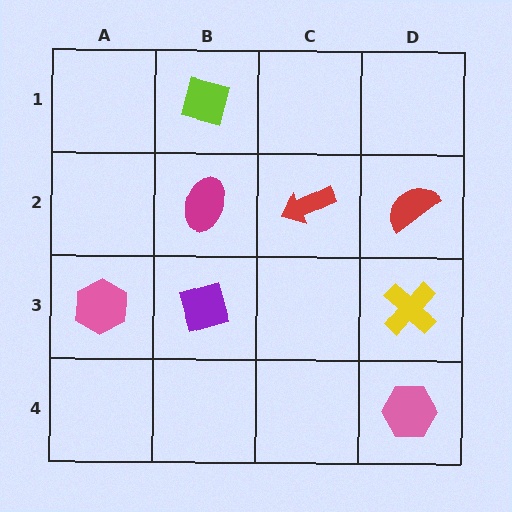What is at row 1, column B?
A lime square.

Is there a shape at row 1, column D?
No, that cell is empty.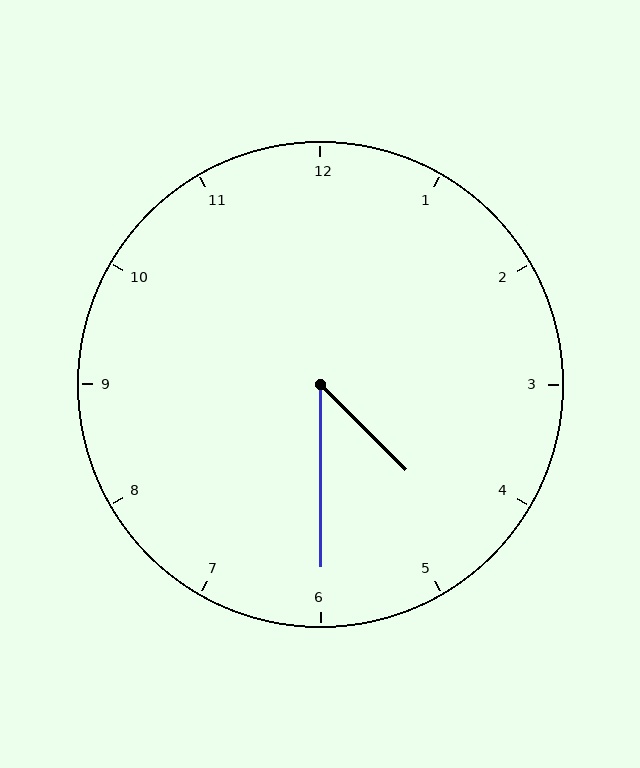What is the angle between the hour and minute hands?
Approximately 45 degrees.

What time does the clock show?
4:30.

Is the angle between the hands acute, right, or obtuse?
It is acute.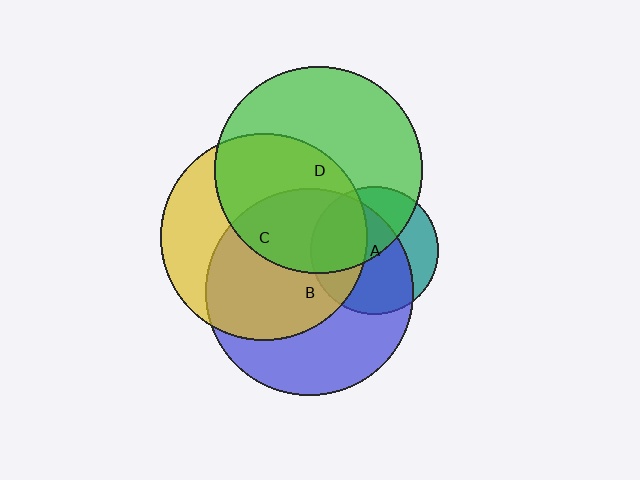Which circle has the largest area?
Circle B (blue).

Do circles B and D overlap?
Yes.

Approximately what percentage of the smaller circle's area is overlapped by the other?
Approximately 30%.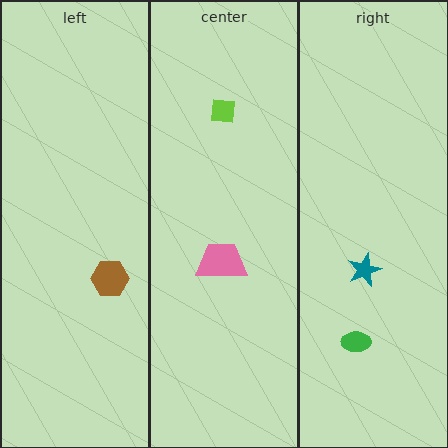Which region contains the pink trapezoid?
The center region.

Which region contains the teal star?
The right region.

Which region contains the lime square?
The center region.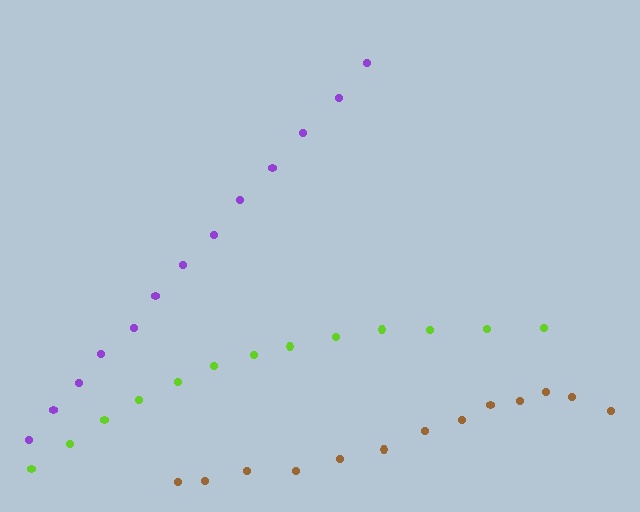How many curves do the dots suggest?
There are 3 distinct paths.